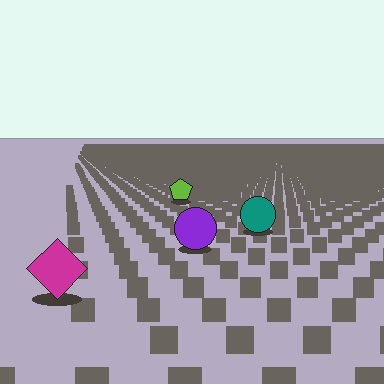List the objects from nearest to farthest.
From nearest to farthest: the magenta diamond, the purple circle, the teal circle, the lime pentagon.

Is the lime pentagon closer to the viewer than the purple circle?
No. The purple circle is closer — you can tell from the texture gradient: the ground texture is coarser near it.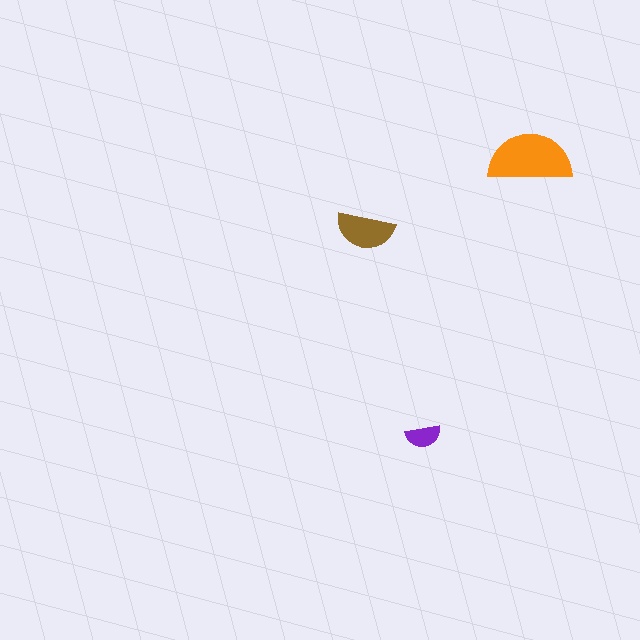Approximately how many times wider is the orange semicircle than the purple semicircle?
About 2.5 times wider.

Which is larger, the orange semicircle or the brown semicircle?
The orange one.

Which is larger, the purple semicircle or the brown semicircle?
The brown one.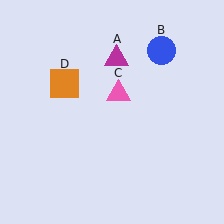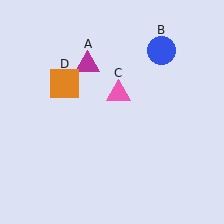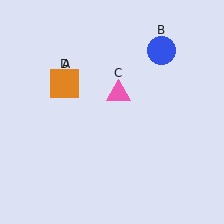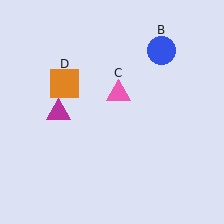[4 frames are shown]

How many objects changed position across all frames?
1 object changed position: magenta triangle (object A).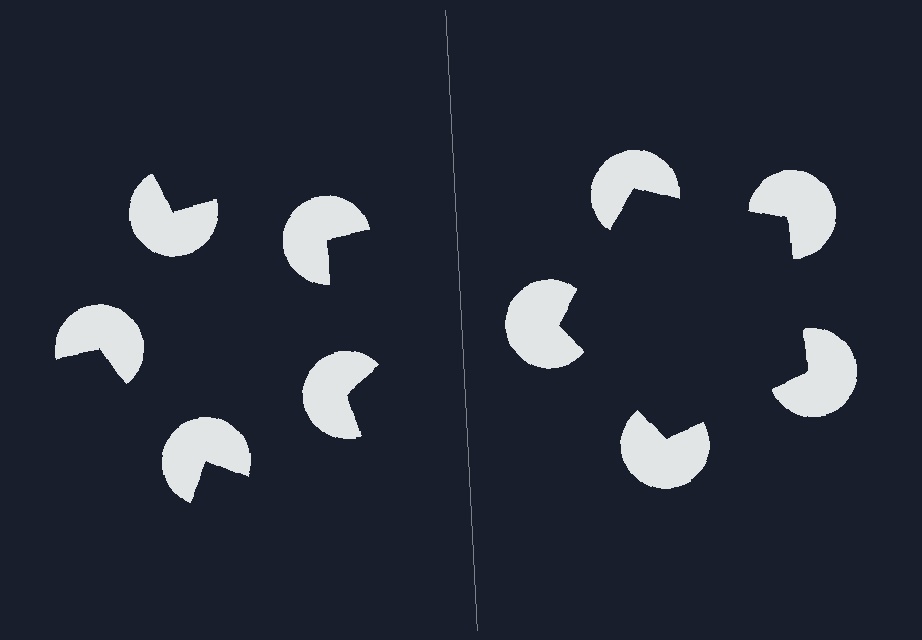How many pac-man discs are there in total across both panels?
10 — 5 on each side.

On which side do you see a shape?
An illusory pentagon appears on the right side. On the left side the wedge cuts are rotated, so no coherent shape forms.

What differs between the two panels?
The pac-man discs are positioned identically on both sides; only the wedge orientations differ. On the right they align to a pentagon; on the left they are misaligned.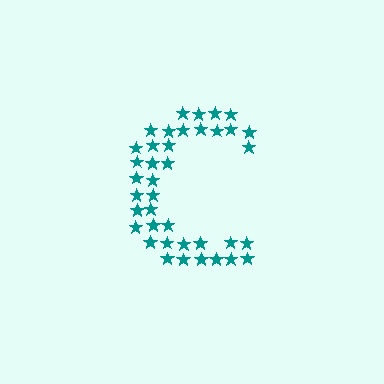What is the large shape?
The large shape is the letter C.